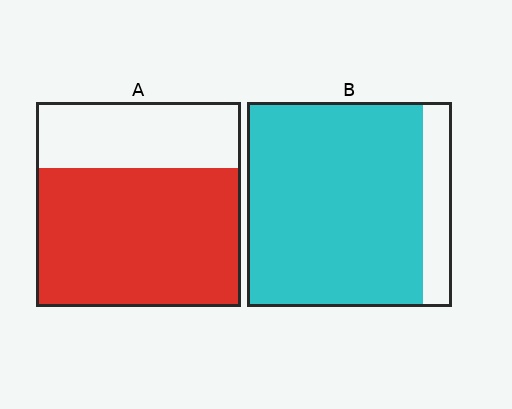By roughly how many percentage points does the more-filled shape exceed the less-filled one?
By roughly 20 percentage points (B over A).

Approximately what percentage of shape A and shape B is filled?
A is approximately 70% and B is approximately 85%.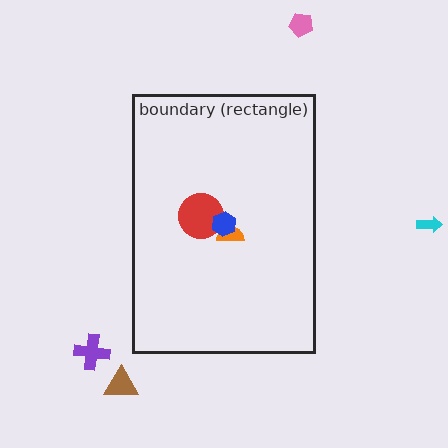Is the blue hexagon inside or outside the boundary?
Inside.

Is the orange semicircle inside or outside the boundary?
Inside.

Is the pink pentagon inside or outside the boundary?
Outside.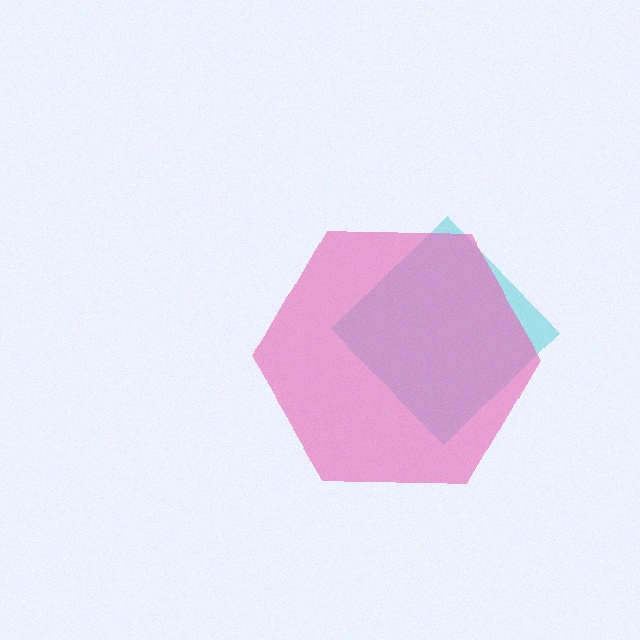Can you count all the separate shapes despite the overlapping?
Yes, there are 2 separate shapes.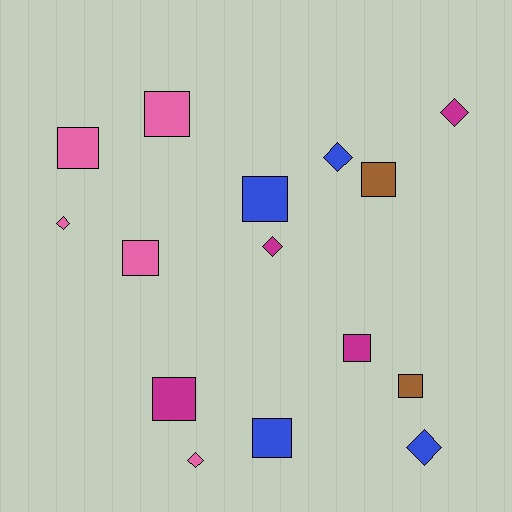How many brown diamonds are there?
There are no brown diamonds.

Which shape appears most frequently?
Square, with 9 objects.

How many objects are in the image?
There are 15 objects.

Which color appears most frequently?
Pink, with 5 objects.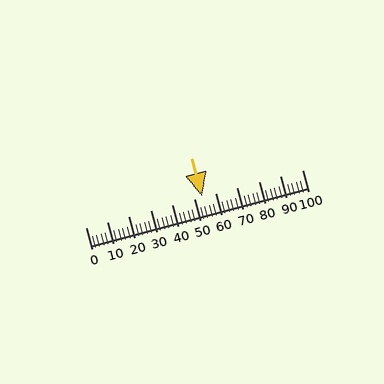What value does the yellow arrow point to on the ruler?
The yellow arrow points to approximately 54.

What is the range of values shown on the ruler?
The ruler shows values from 0 to 100.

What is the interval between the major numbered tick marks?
The major tick marks are spaced 10 units apart.